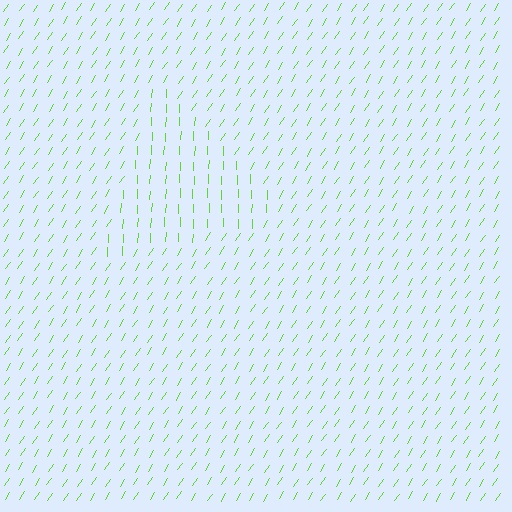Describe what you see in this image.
The image is filled with small lime line segments. A triangle region in the image has lines oriented differently from the surrounding lines, creating a visible texture boundary.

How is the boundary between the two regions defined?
The boundary is defined purely by a change in line orientation (approximately 31 degrees difference). All lines are the same color and thickness.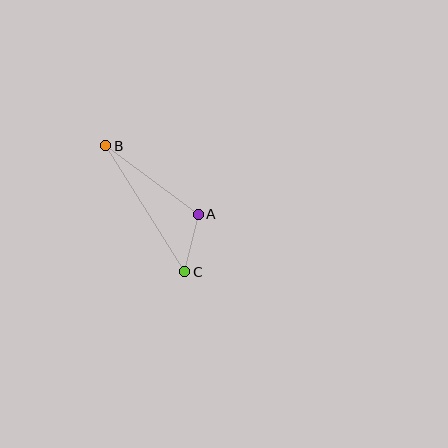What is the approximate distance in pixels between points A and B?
The distance between A and B is approximately 115 pixels.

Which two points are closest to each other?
Points A and C are closest to each other.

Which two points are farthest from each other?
Points B and C are farthest from each other.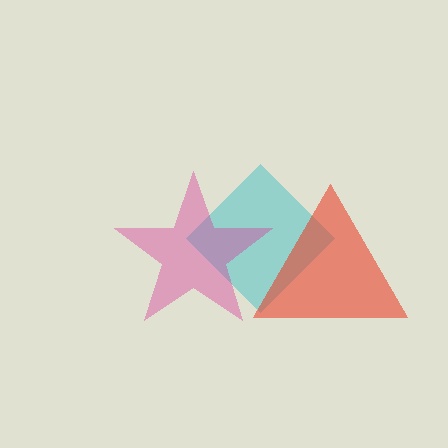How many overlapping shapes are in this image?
There are 3 overlapping shapes in the image.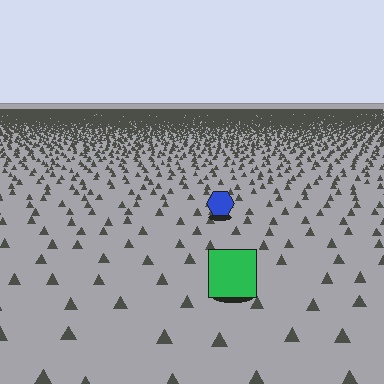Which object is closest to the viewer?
The green square is closest. The texture marks near it are larger and more spread out.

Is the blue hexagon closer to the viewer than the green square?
No. The green square is closer — you can tell from the texture gradient: the ground texture is coarser near it.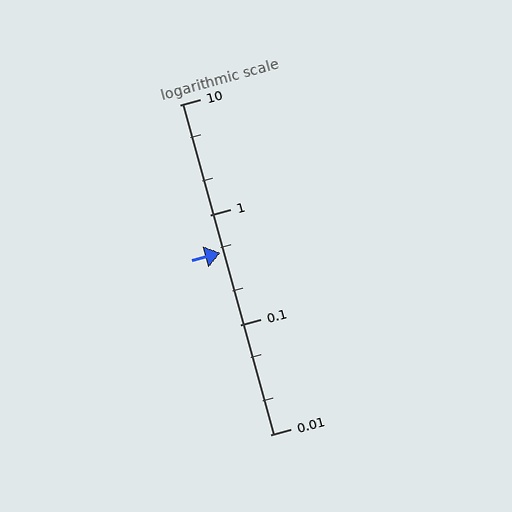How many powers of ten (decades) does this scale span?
The scale spans 3 decades, from 0.01 to 10.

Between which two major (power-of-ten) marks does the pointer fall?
The pointer is between 0.1 and 1.